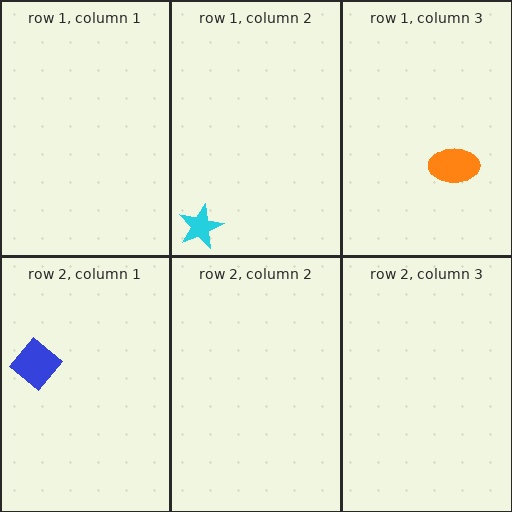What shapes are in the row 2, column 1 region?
The blue diamond.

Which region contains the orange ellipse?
The row 1, column 3 region.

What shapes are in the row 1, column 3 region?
The orange ellipse.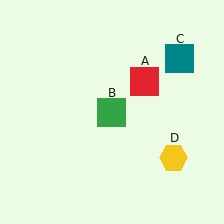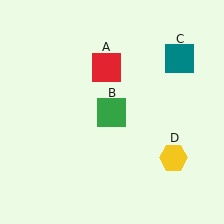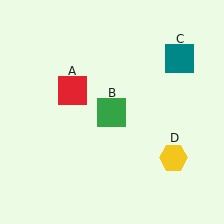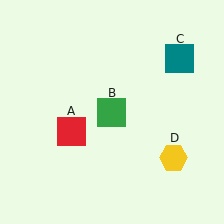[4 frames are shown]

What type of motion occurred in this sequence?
The red square (object A) rotated counterclockwise around the center of the scene.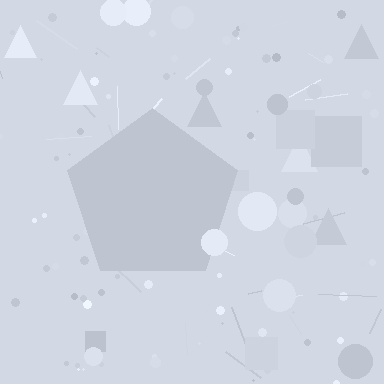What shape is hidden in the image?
A pentagon is hidden in the image.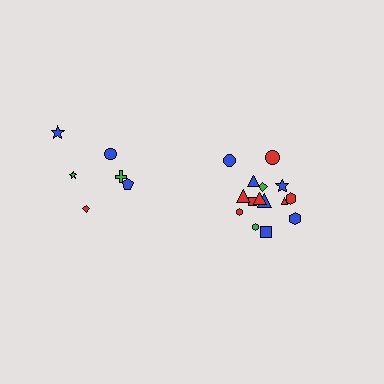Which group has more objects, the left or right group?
The right group.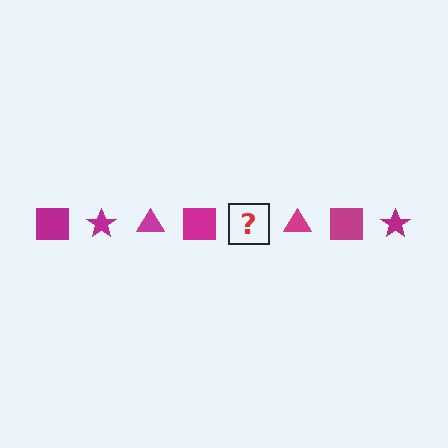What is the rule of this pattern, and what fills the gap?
The rule is that the pattern cycles through square, star, triangle shapes in magenta. The gap should be filled with a magenta star.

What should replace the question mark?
The question mark should be replaced with a magenta star.